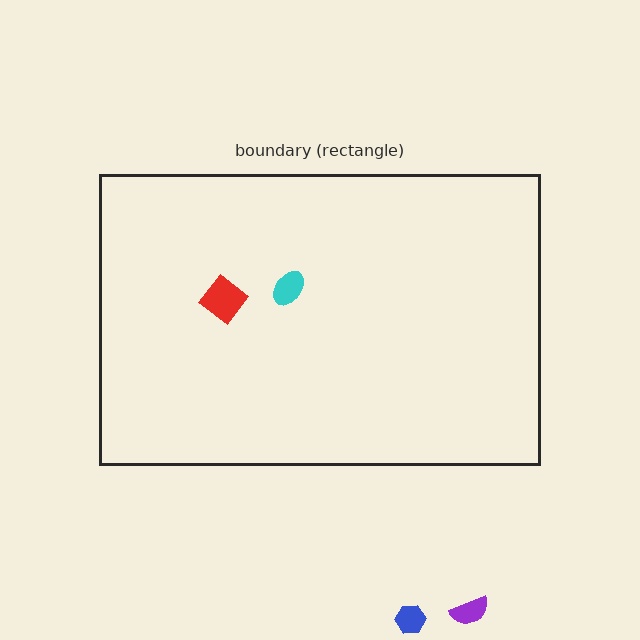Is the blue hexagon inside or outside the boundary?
Outside.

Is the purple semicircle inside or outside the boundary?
Outside.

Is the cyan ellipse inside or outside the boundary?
Inside.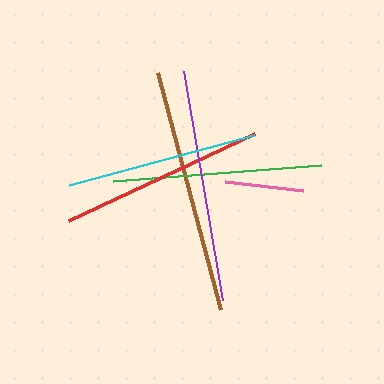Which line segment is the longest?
The brown line is the longest at approximately 245 pixels.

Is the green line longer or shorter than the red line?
The green line is longer than the red line.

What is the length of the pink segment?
The pink segment is approximately 79 pixels long.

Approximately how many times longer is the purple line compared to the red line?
The purple line is approximately 1.1 times the length of the red line.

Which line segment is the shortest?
The pink line is the shortest at approximately 79 pixels.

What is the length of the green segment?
The green segment is approximately 208 pixels long.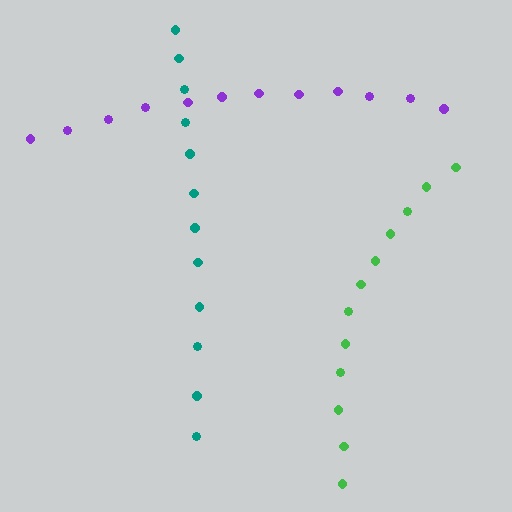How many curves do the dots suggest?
There are 3 distinct paths.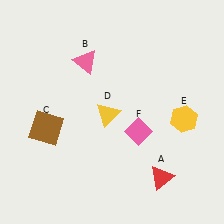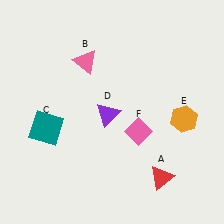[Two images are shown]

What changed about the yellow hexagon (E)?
In Image 1, E is yellow. In Image 2, it changed to orange.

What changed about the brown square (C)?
In Image 1, C is brown. In Image 2, it changed to teal.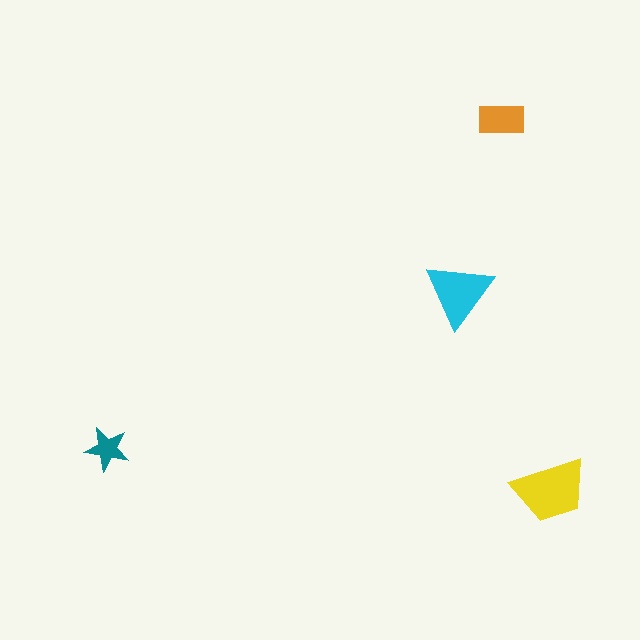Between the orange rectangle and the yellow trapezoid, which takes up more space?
The yellow trapezoid.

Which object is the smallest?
The teal star.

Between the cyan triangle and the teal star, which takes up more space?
The cyan triangle.